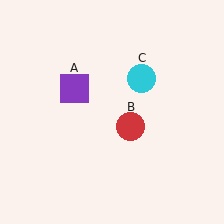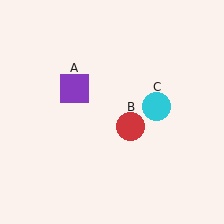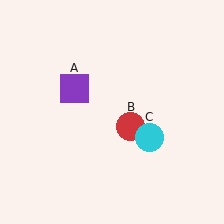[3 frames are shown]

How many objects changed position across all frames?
1 object changed position: cyan circle (object C).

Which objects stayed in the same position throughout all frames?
Purple square (object A) and red circle (object B) remained stationary.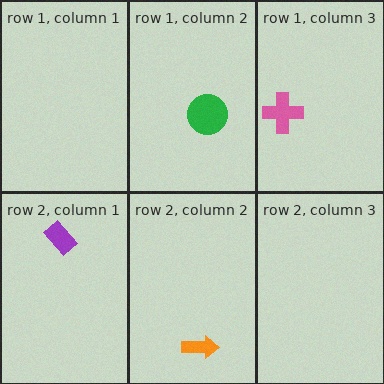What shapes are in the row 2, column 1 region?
The purple rectangle.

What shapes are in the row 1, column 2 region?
The green circle.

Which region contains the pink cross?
The row 1, column 3 region.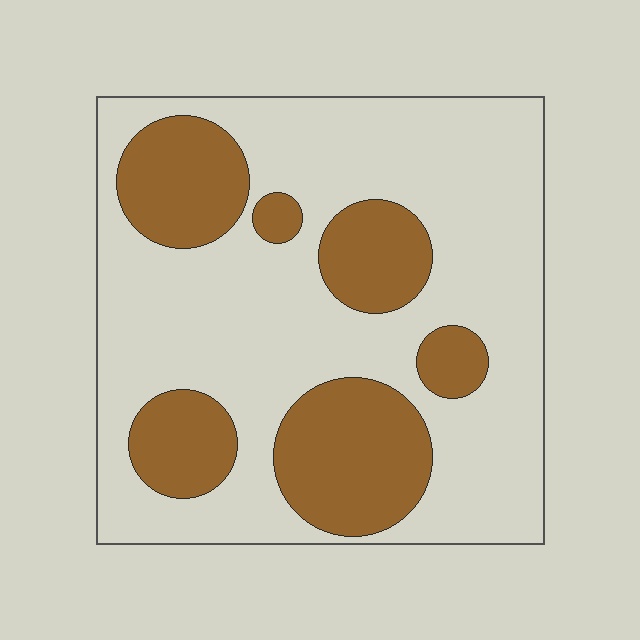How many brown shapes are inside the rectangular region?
6.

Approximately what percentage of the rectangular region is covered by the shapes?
Approximately 30%.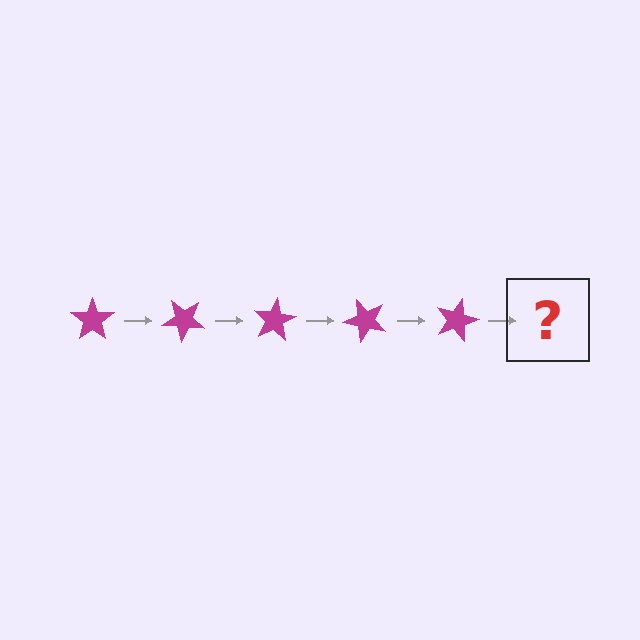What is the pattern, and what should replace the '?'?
The pattern is that the star rotates 40 degrees each step. The '?' should be a magenta star rotated 200 degrees.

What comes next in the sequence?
The next element should be a magenta star rotated 200 degrees.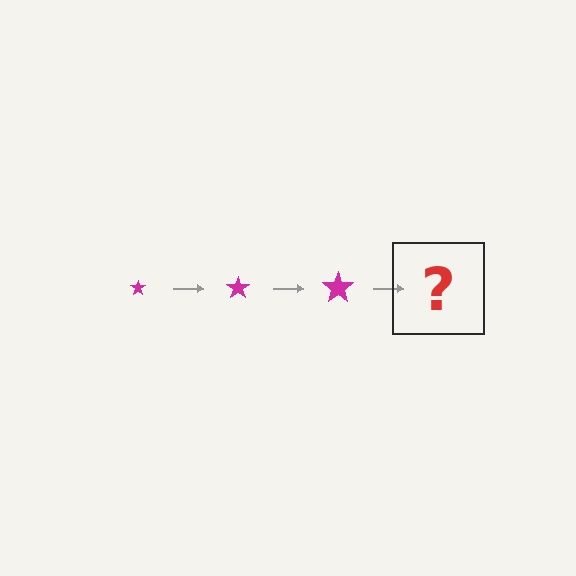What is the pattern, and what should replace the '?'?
The pattern is that the star gets progressively larger each step. The '?' should be a magenta star, larger than the previous one.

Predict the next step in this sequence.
The next step is a magenta star, larger than the previous one.